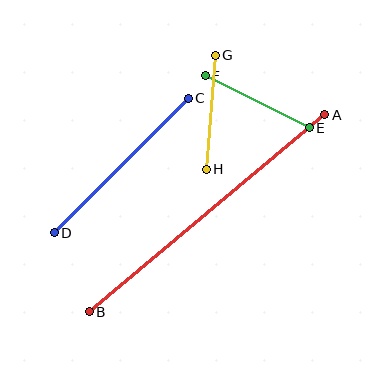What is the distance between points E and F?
The distance is approximately 117 pixels.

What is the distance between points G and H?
The distance is approximately 114 pixels.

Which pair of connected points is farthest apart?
Points A and B are farthest apart.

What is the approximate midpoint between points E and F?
The midpoint is at approximately (257, 102) pixels.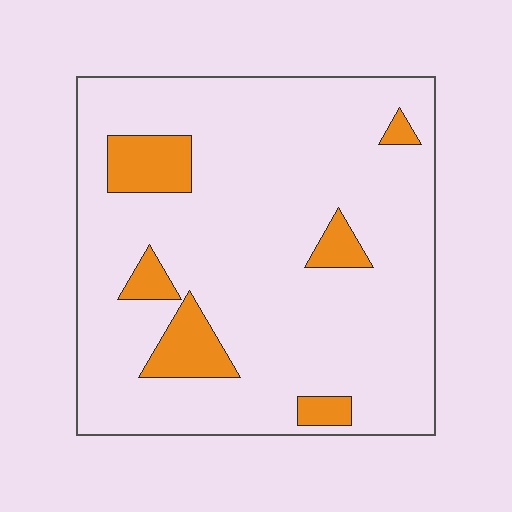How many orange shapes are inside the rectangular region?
6.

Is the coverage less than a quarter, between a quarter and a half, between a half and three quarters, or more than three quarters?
Less than a quarter.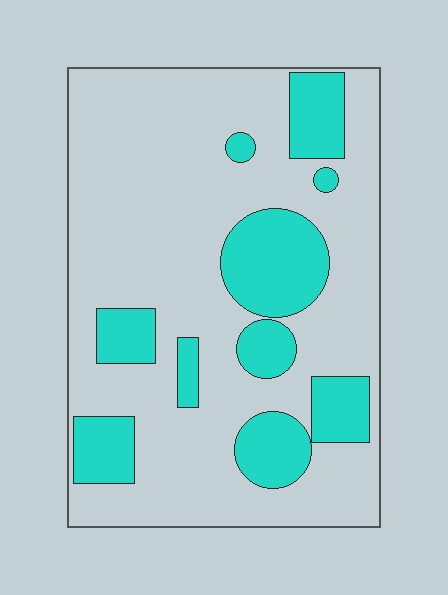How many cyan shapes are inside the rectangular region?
10.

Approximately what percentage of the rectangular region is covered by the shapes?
Approximately 25%.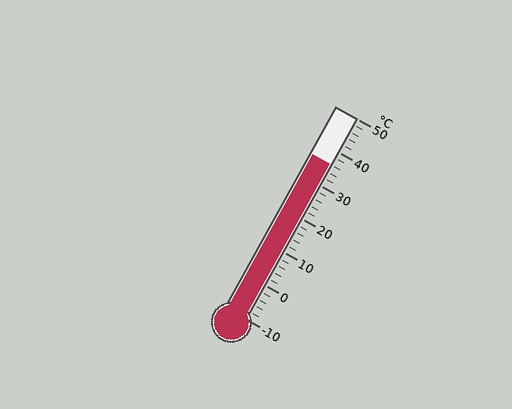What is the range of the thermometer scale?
The thermometer scale ranges from -10°C to 50°C.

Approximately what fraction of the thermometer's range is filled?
The thermometer is filled to approximately 75% of its range.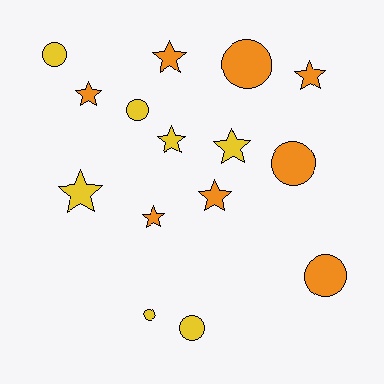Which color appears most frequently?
Orange, with 8 objects.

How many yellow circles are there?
There are 4 yellow circles.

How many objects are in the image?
There are 15 objects.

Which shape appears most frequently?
Star, with 8 objects.